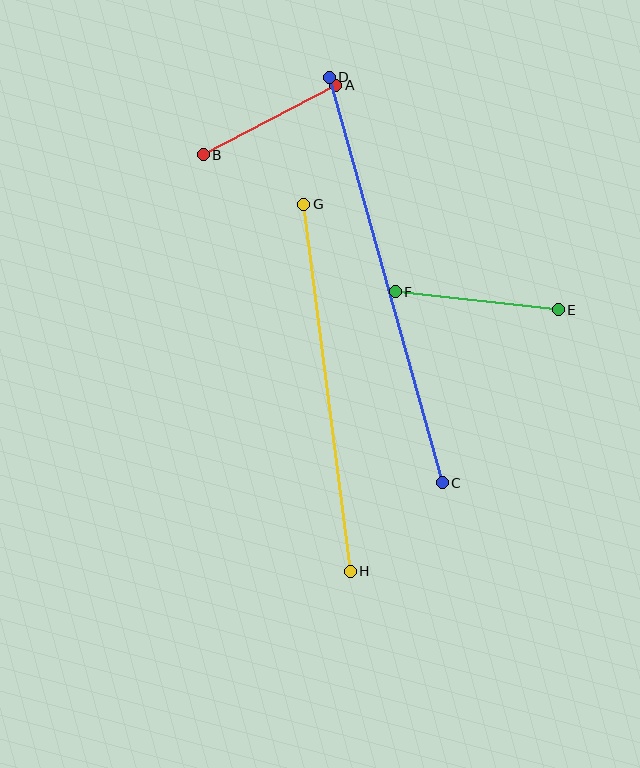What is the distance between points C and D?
The distance is approximately 421 pixels.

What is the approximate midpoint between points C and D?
The midpoint is at approximately (386, 280) pixels.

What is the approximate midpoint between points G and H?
The midpoint is at approximately (327, 388) pixels.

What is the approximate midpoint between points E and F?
The midpoint is at approximately (477, 301) pixels.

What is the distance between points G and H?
The distance is approximately 370 pixels.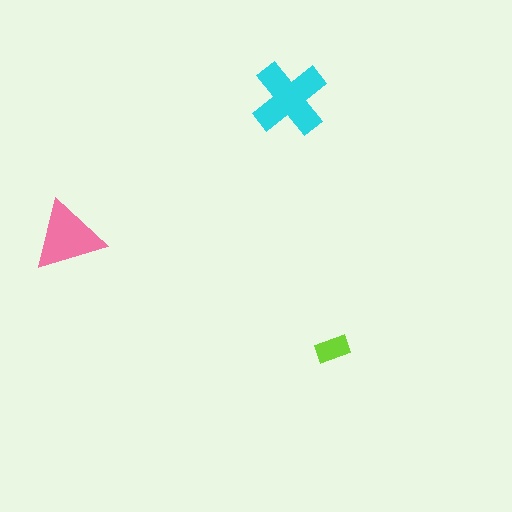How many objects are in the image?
There are 3 objects in the image.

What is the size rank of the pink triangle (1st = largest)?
2nd.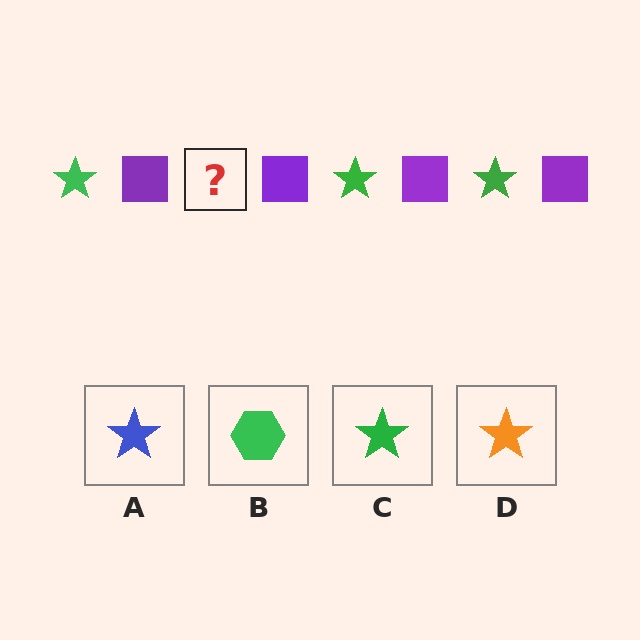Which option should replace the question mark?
Option C.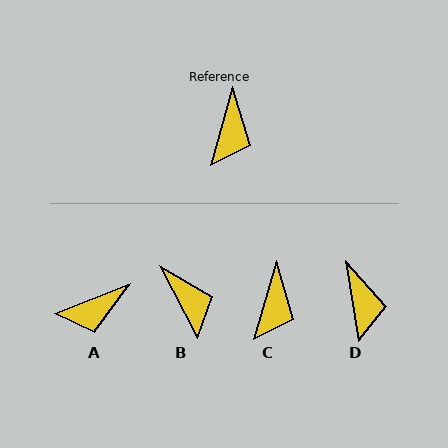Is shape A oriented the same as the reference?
No, it is off by about 53 degrees.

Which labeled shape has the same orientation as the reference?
C.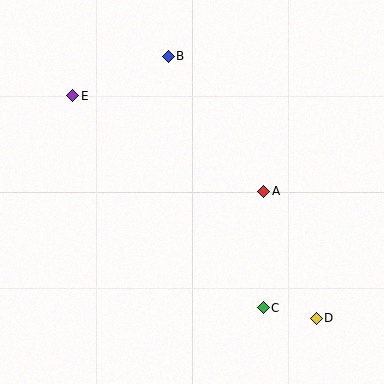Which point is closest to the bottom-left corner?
Point C is closest to the bottom-left corner.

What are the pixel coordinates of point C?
Point C is at (263, 308).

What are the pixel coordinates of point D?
Point D is at (316, 318).